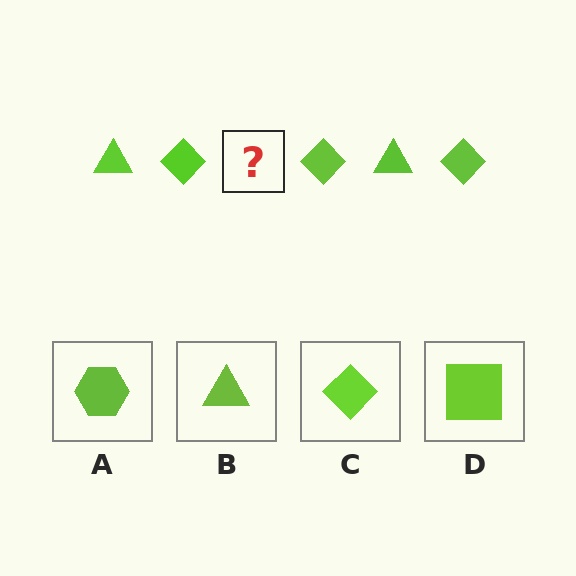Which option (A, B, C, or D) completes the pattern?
B.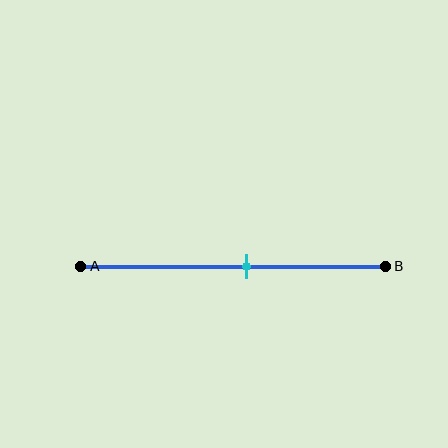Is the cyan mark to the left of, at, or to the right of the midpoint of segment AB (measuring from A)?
The cyan mark is to the right of the midpoint of segment AB.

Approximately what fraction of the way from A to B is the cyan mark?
The cyan mark is approximately 55% of the way from A to B.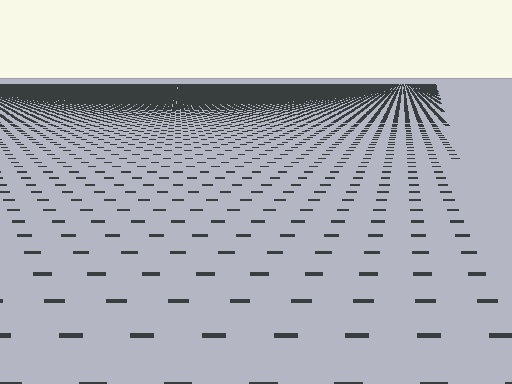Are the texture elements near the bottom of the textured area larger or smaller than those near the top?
Larger. Near the bottom, elements are closer to the viewer and appear at a bigger on-screen size.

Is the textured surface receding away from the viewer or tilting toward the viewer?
The surface is receding away from the viewer. Texture elements get smaller and denser toward the top.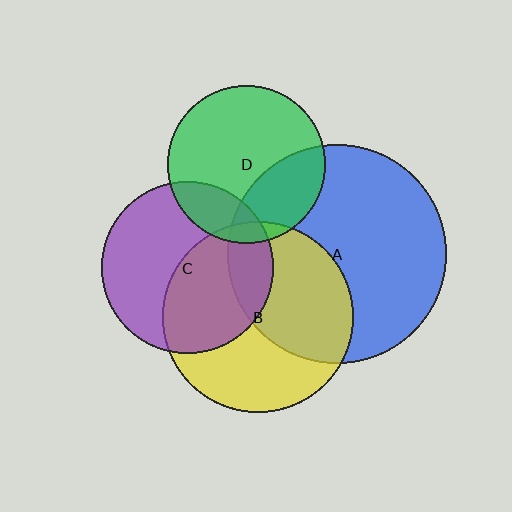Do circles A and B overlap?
Yes.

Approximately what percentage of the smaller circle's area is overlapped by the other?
Approximately 45%.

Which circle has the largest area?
Circle A (blue).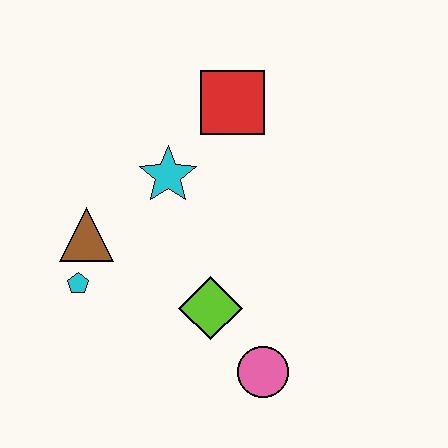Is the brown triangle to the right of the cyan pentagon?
Yes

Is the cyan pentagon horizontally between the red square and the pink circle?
No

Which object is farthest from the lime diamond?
The red square is farthest from the lime diamond.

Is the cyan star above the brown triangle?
Yes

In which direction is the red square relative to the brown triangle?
The red square is to the right of the brown triangle.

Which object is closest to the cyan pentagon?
The brown triangle is closest to the cyan pentagon.